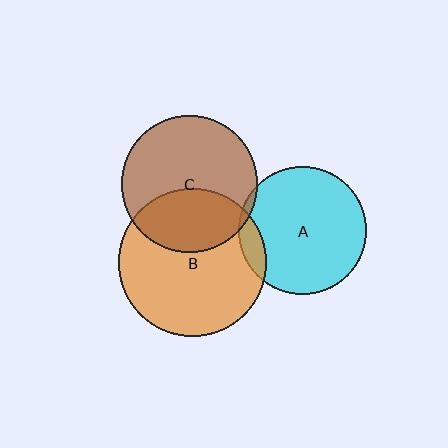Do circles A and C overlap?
Yes.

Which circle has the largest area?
Circle B (orange).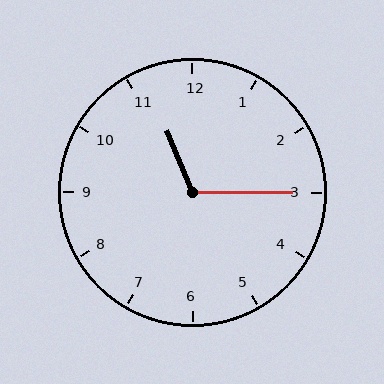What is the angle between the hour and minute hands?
Approximately 112 degrees.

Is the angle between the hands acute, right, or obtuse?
It is obtuse.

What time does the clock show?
11:15.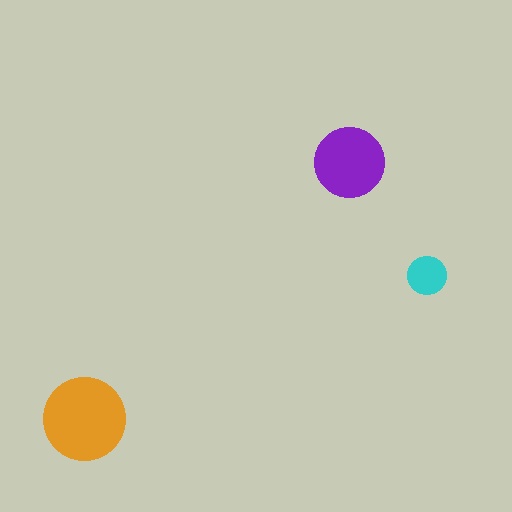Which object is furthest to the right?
The cyan circle is rightmost.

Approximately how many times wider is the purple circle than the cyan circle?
About 2 times wider.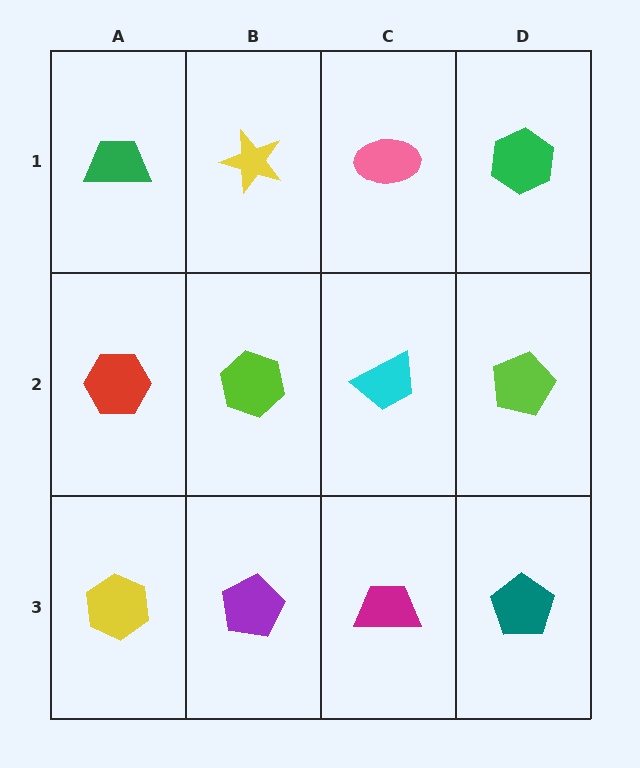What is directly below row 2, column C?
A magenta trapezoid.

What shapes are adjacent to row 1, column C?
A cyan trapezoid (row 2, column C), a yellow star (row 1, column B), a green hexagon (row 1, column D).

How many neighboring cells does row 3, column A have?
2.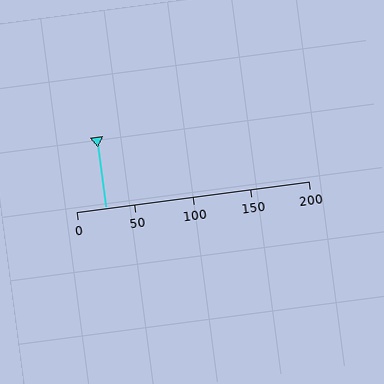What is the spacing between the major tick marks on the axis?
The major ticks are spaced 50 apart.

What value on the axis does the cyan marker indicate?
The marker indicates approximately 25.